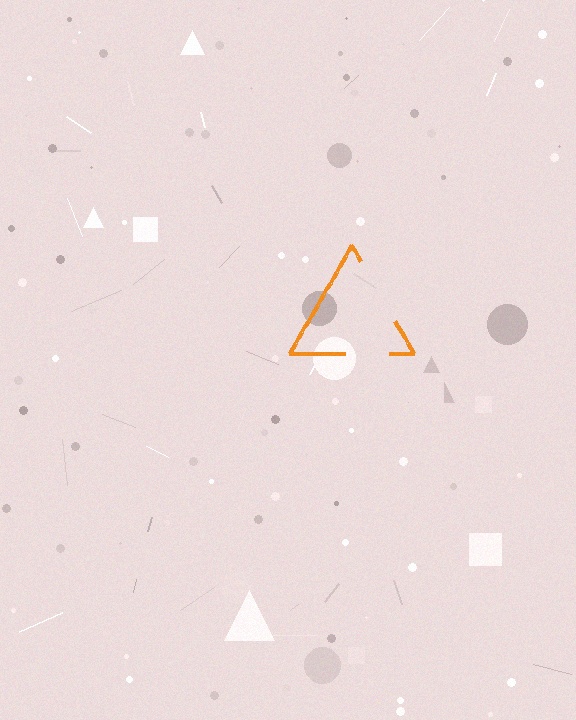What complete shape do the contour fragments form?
The contour fragments form a triangle.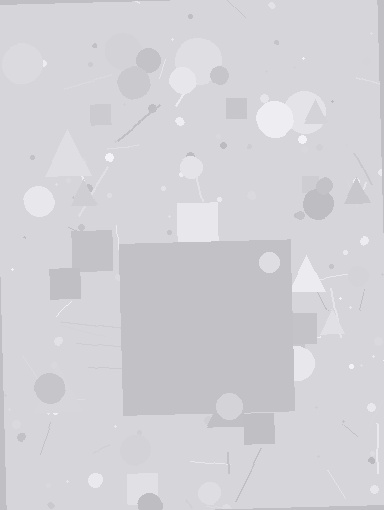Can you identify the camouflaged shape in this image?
The camouflaged shape is a square.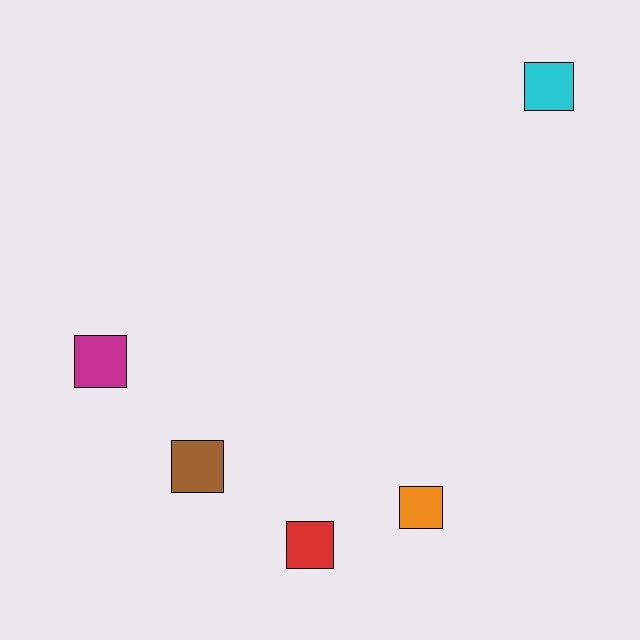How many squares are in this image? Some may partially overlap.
There are 5 squares.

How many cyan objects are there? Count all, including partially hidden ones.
There is 1 cyan object.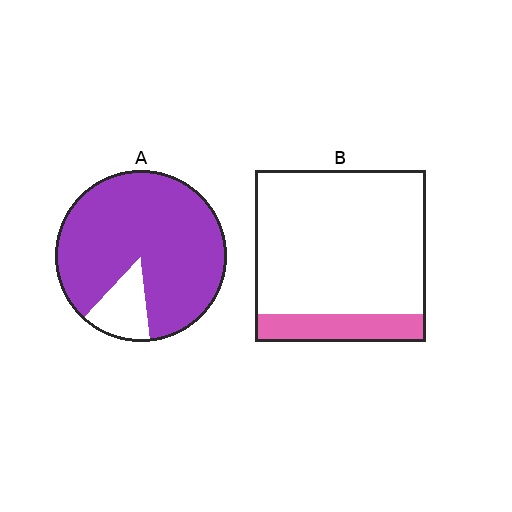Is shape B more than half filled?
No.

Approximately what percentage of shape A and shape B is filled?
A is approximately 85% and B is approximately 15%.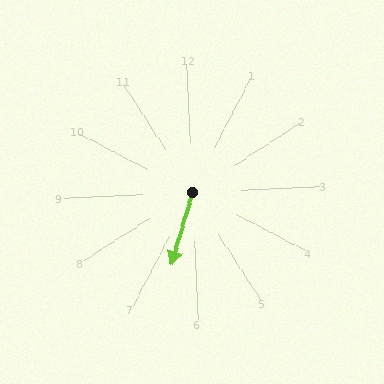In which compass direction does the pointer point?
South.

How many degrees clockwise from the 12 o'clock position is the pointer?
Approximately 199 degrees.